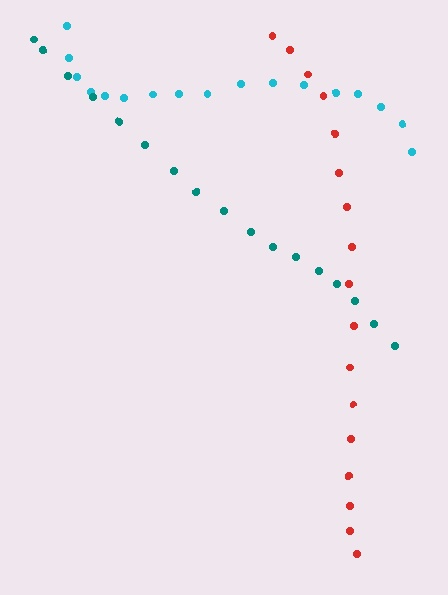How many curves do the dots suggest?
There are 3 distinct paths.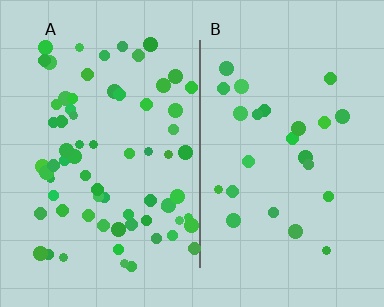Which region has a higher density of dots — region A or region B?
A (the left).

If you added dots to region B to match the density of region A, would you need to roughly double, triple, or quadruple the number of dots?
Approximately triple.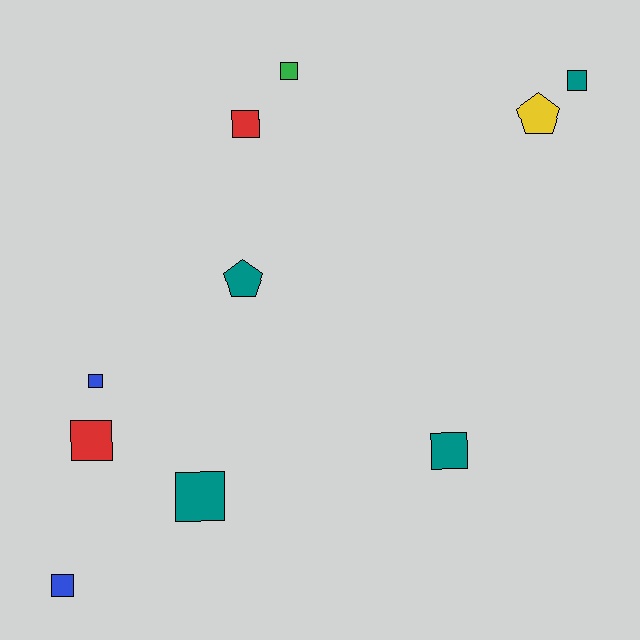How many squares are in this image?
There are 8 squares.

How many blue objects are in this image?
There are 2 blue objects.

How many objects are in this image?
There are 10 objects.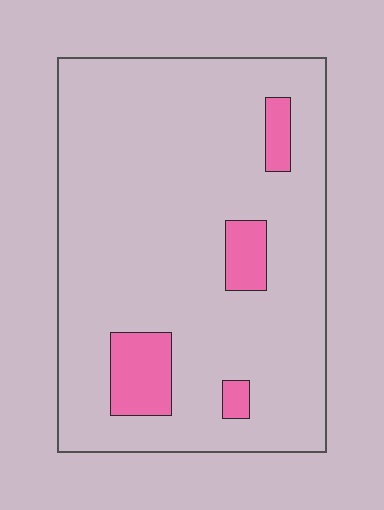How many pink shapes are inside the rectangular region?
4.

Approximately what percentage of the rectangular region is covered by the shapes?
Approximately 10%.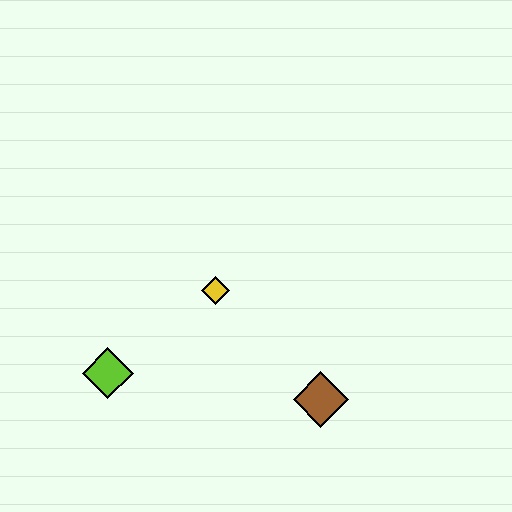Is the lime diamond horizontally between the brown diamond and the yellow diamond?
No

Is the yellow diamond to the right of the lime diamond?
Yes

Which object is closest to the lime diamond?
The yellow diamond is closest to the lime diamond.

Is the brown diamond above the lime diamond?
No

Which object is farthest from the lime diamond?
The brown diamond is farthest from the lime diamond.